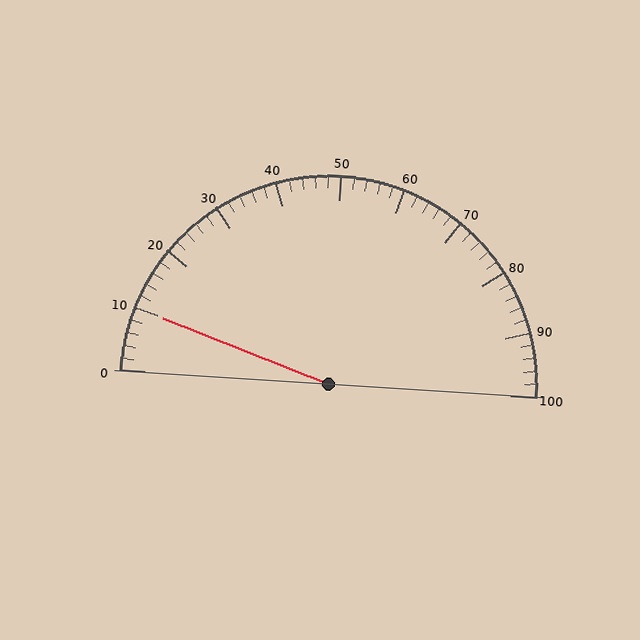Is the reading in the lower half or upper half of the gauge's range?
The reading is in the lower half of the range (0 to 100).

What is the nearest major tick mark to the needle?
The nearest major tick mark is 10.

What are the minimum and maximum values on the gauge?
The gauge ranges from 0 to 100.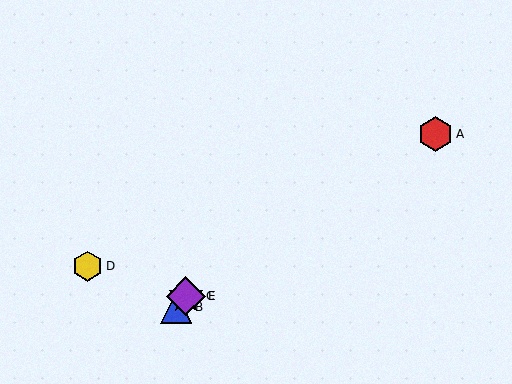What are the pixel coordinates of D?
Object D is at (87, 266).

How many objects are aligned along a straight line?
3 objects (B, C, E) are aligned along a straight line.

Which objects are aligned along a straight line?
Objects B, C, E are aligned along a straight line.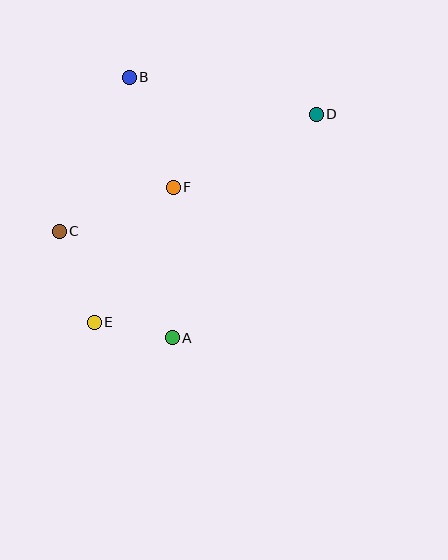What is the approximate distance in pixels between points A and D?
The distance between A and D is approximately 266 pixels.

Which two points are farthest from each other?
Points D and E are farthest from each other.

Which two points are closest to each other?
Points A and E are closest to each other.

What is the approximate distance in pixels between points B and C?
The distance between B and C is approximately 170 pixels.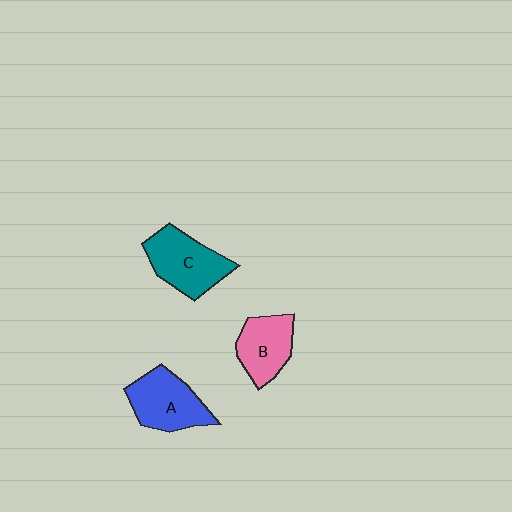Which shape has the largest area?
Shape C (teal).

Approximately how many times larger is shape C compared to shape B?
Approximately 1.3 times.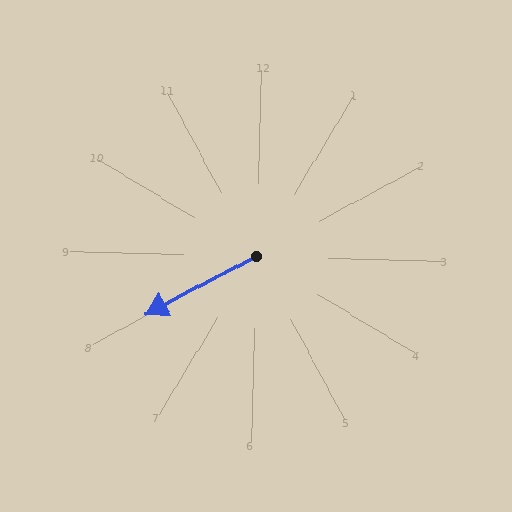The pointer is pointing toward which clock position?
Roughly 8 o'clock.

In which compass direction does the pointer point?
Southwest.